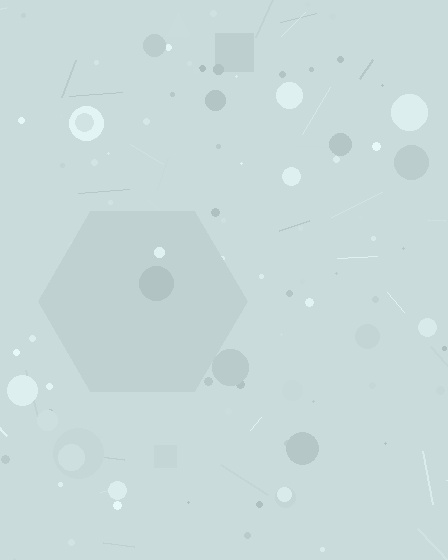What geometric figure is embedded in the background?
A hexagon is embedded in the background.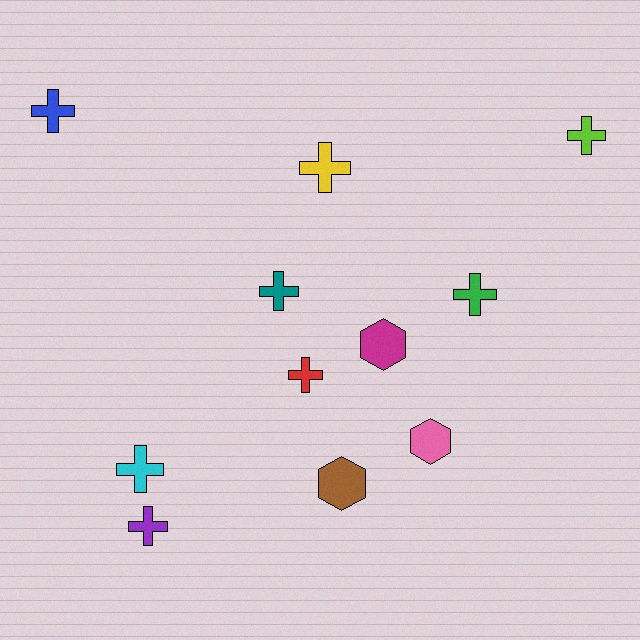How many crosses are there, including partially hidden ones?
There are 8 crosses.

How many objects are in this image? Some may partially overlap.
There are 11 objects.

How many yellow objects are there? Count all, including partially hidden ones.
There is 1 yellow object.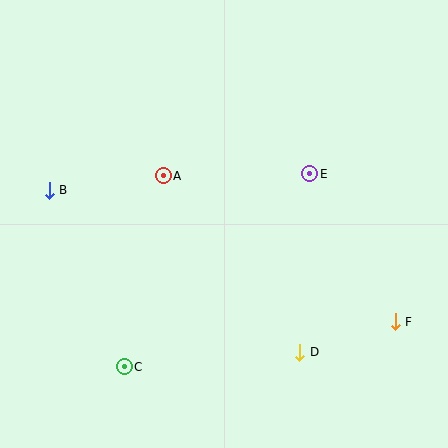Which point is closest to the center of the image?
Point A at (163, 176) is closest to the center.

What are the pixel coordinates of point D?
Point D is at (300, 352).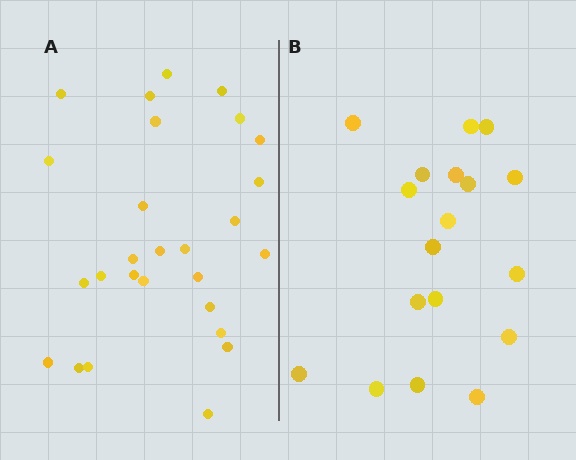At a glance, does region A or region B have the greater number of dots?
Region A (the left region) has more dots.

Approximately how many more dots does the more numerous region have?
Region A has roughly 8 or so more dots than region B.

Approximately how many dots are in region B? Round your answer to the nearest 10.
About 20 dots. (The exact count is 18, which rounds to 20.)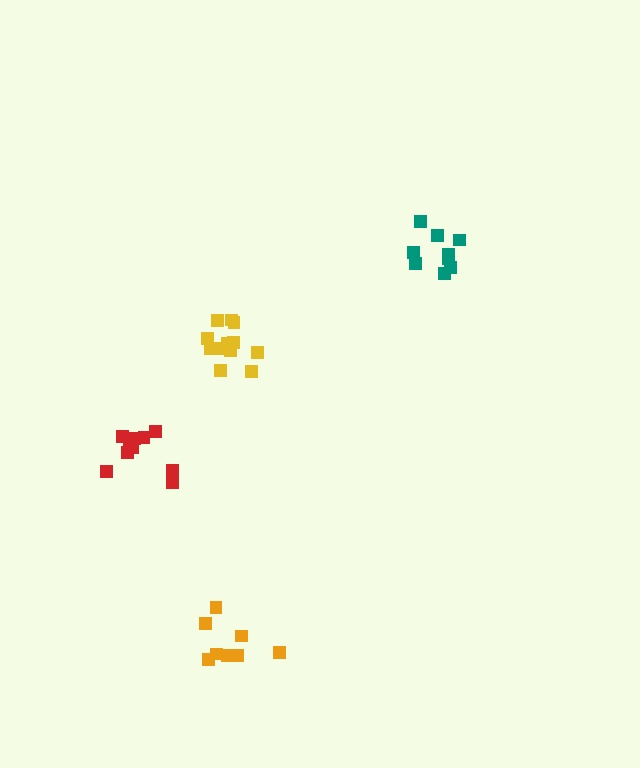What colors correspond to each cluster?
The clusters are colored: teal, orange, red, yellow.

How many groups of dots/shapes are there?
There are 4 groups.